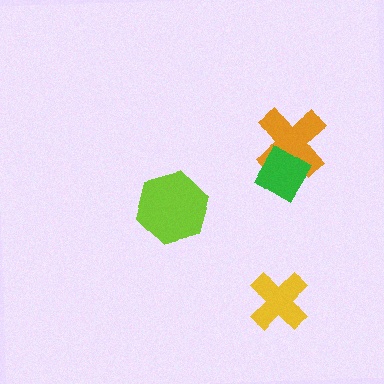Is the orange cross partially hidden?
Yes, it is partially covered by another shape.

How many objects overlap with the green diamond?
1 object overlaps with the green diamond.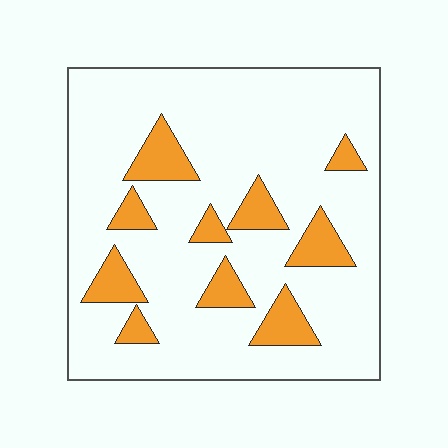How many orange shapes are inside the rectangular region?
10.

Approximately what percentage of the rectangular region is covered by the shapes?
Approximately 15%.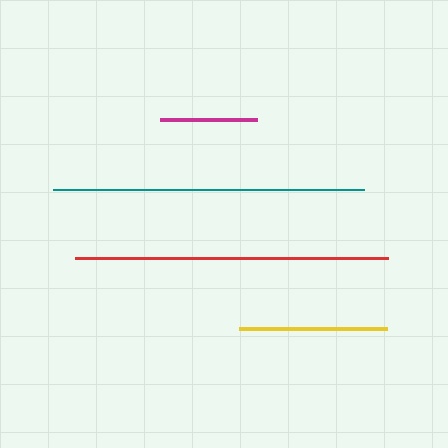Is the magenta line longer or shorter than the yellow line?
The yellow line is longer than the magenta line.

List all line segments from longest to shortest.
From longest to shortest: red, teal, yellow, magenta.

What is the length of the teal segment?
The teal segment is approximately 311 pixels long.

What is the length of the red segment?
The red segment is approximately 313 pixels long.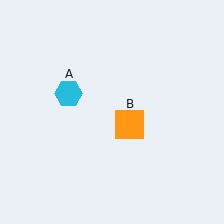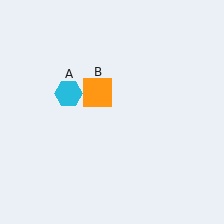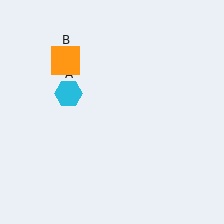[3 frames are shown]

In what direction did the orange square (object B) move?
The orange square (object B) moved up and to the left.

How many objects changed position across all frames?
1 object changed position: orange square (object B).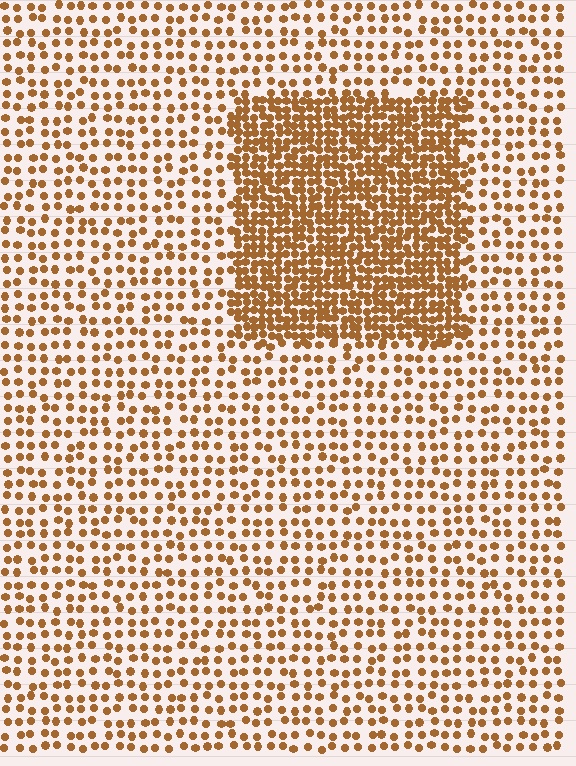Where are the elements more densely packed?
The elements are more densely packed inside the rectangle boundary.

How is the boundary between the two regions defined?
The boundary is defined by a change in element density (approximately 2.4x ratio). All elements are the same color, size, and shape.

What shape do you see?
I see a rectangle.